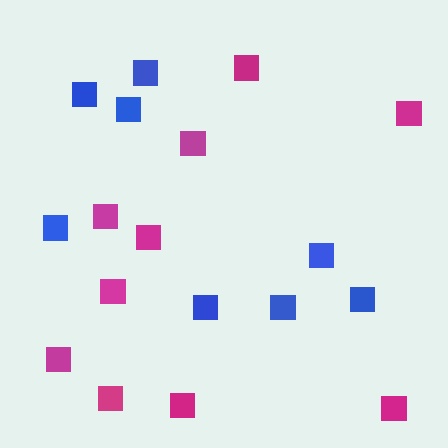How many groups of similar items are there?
There are 2 groups: one group of magenta squares (10) and one group of blue squares (8).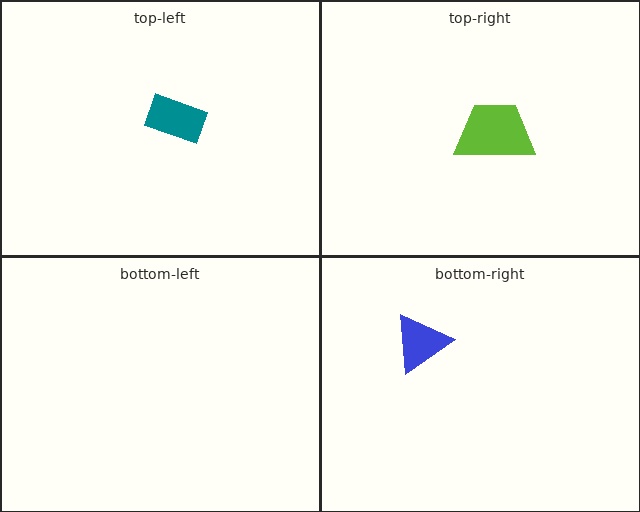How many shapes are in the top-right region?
1.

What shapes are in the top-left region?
The teal rectangle.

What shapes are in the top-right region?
The lime trapezoid.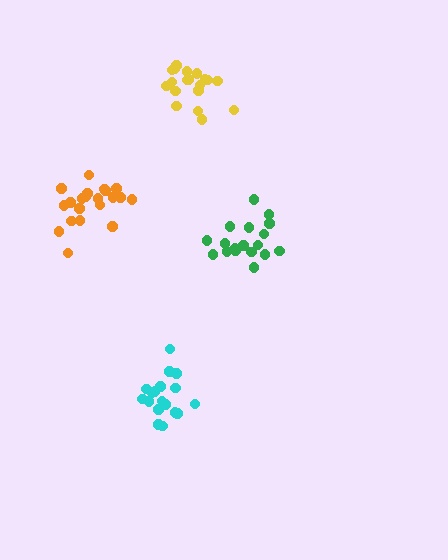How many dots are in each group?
Group 1: 21 dots, Group 2: 18 dots, Group 3: 18 dots, Group 4: 19 dots (76 total).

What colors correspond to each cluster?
The clusters are colored: orange, cyan, green, yellow.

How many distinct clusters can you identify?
There are 4 distinct clusters.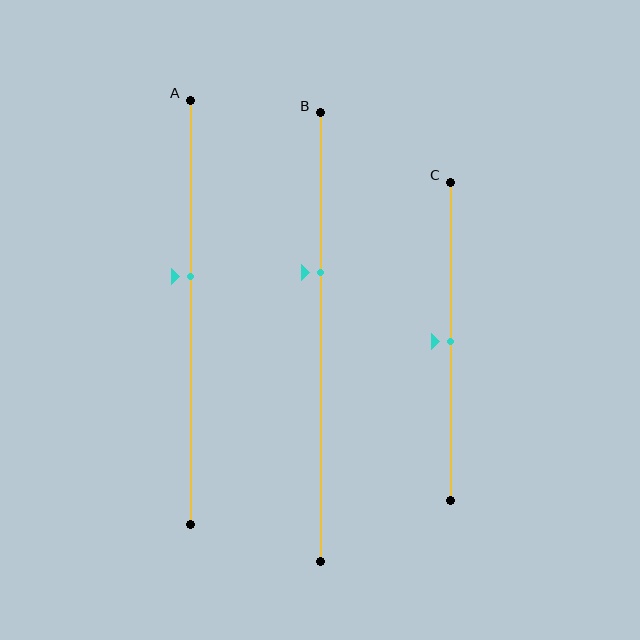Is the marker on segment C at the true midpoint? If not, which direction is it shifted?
Yes, the marker on segment C is at the true midpoint.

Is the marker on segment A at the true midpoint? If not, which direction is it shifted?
No, the marker on segment A is shifted upward by about 8% of the segment length.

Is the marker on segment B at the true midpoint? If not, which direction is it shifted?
No, the marker on segment B is shifted upward by about 14% of the segment length.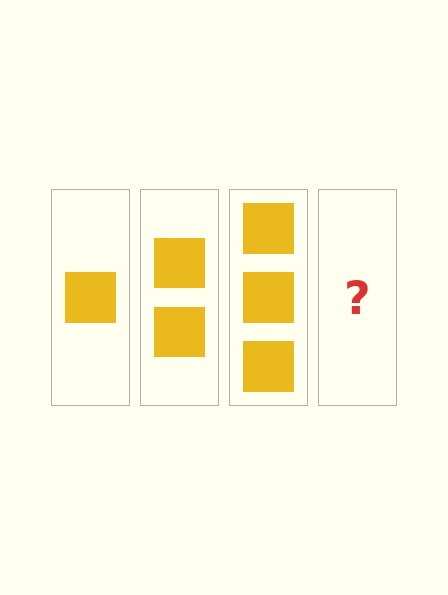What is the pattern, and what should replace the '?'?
The pattern is that each step adds one more square. The '?' should be 4 squares.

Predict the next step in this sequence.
The next step is 4 squares.